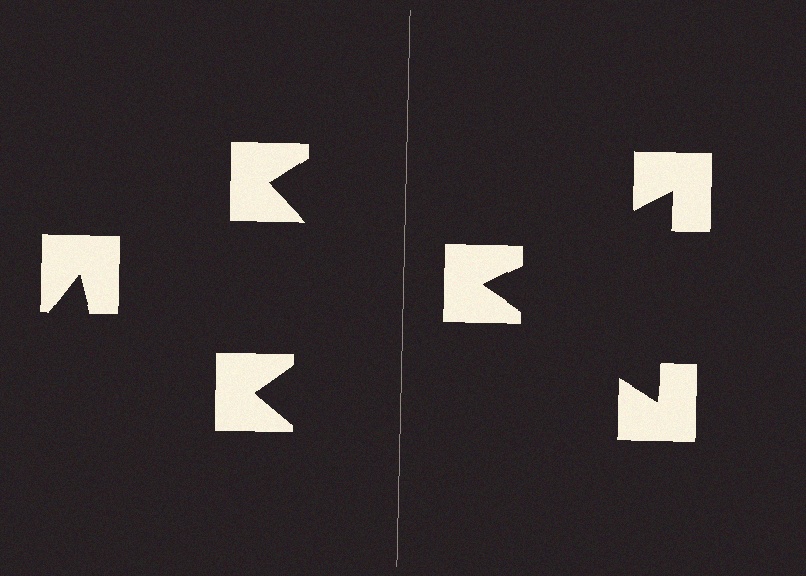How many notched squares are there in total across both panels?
6 — 3 on each side.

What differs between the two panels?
The notched squares are positioned identically on both sides; only the wedge orientations differ. On the right they align to a triangle; on the left they are misaligned.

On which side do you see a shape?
An illusory triangle appears on the right side. On the left side the wedge cuts are rotated, so no coherent shape forms.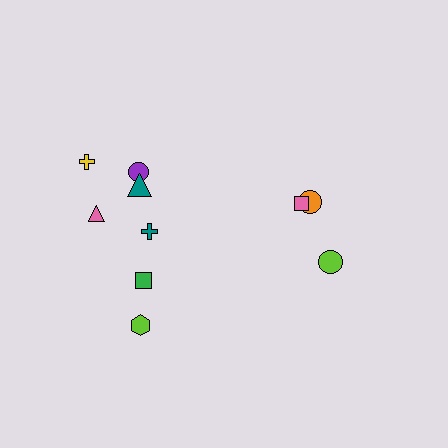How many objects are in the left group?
There are 7 objects.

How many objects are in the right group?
There are 3 objects.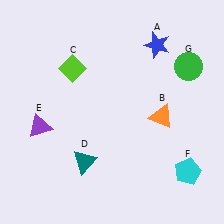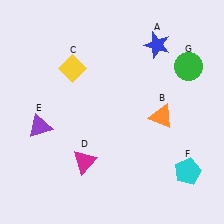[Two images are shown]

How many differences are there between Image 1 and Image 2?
There are 2 differences between the two images.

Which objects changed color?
C changed from lime to yellow. D changed from teal to magenta.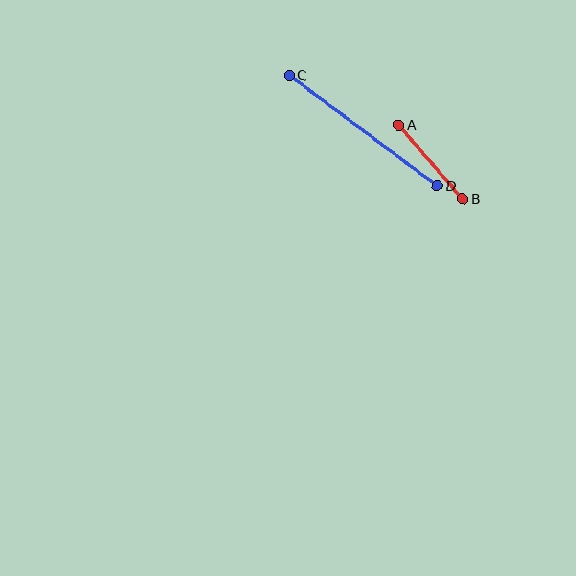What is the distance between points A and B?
The distance is approximately 97 pixels.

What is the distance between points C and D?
The distance is approximately 185 pixels.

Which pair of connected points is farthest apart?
Points C and D are farthest apart.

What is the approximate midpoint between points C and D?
The midpoint is at approximately (363, 130) pixels.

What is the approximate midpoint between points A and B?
The midpoint is at approximately (431, 162) pixels.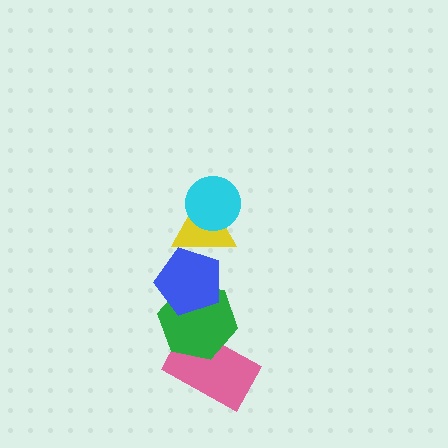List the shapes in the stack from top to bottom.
From top to bottom: the cyan circle, the yellow triangle, the blue pentagon, the green hexagon, the pink rectangle.